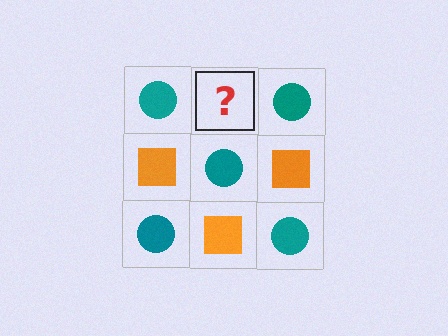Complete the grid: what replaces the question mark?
The question mark should be replaced with an orange square.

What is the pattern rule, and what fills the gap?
The rule is that it alternates teal circle and orange square in a checkerboard pattern. The gap should be filled with an orange square.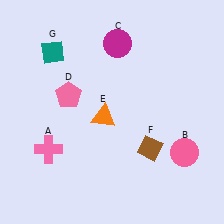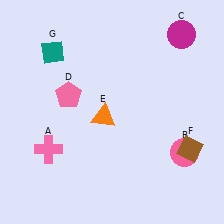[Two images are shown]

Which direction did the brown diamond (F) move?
The brown diamond (F) moved right.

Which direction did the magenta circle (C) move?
The magenta circle (C) moved right.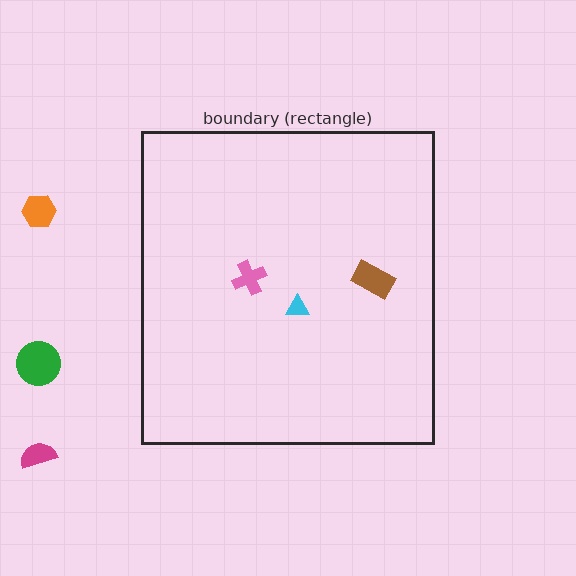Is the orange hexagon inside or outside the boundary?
Outside.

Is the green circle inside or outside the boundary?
Outside.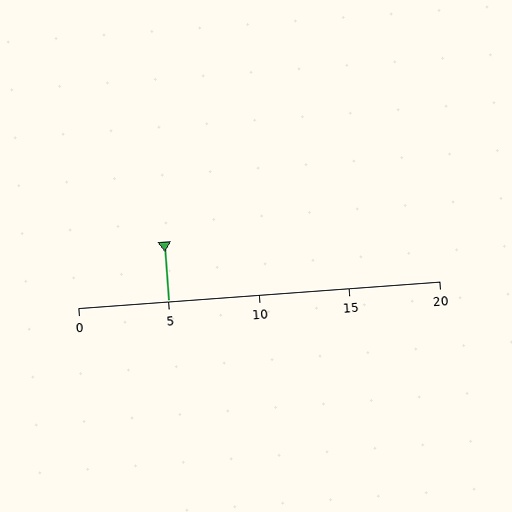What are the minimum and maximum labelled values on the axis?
The axis runs from 0 to 20.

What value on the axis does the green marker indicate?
The marker indicates approximately 5.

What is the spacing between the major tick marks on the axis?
The major ticks are spaced 5 apart.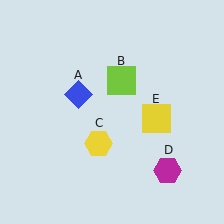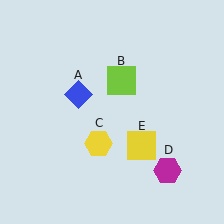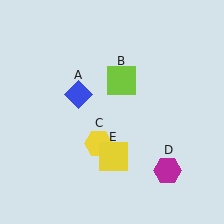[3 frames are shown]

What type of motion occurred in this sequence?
The yellow square (object E) rotated clockwise around the center of the scene.